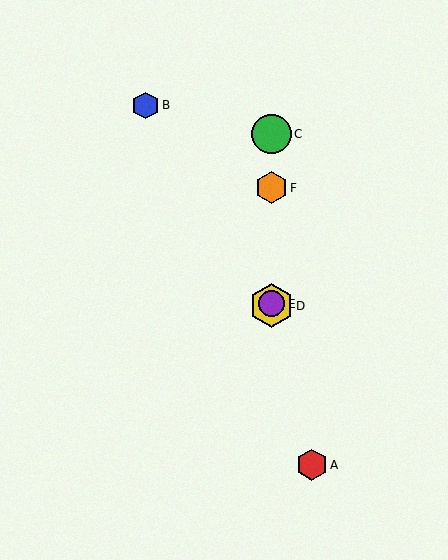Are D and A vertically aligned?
No, D is at x≈272 and A is at x≈312.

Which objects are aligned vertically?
Objects C, D, E, F are aligned vertically.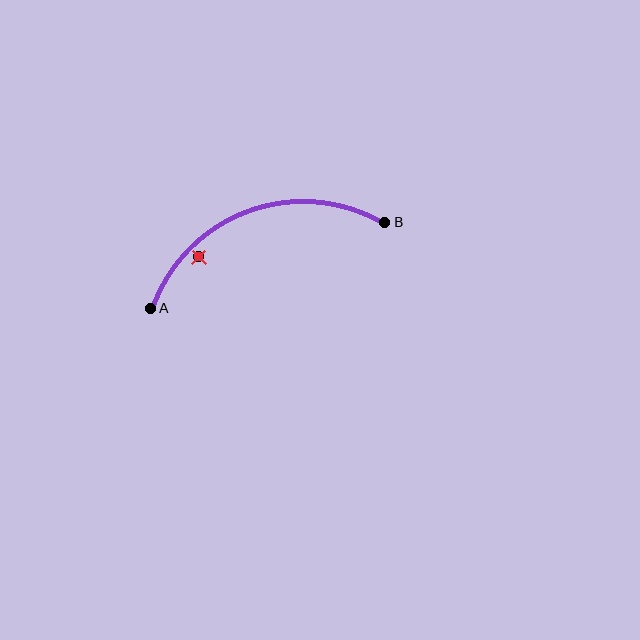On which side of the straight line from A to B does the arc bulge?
The arc bulges above the straight line connecting A and B.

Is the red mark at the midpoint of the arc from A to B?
No — the red mark does not lie on the arc at all. It sits slightly inside the curve.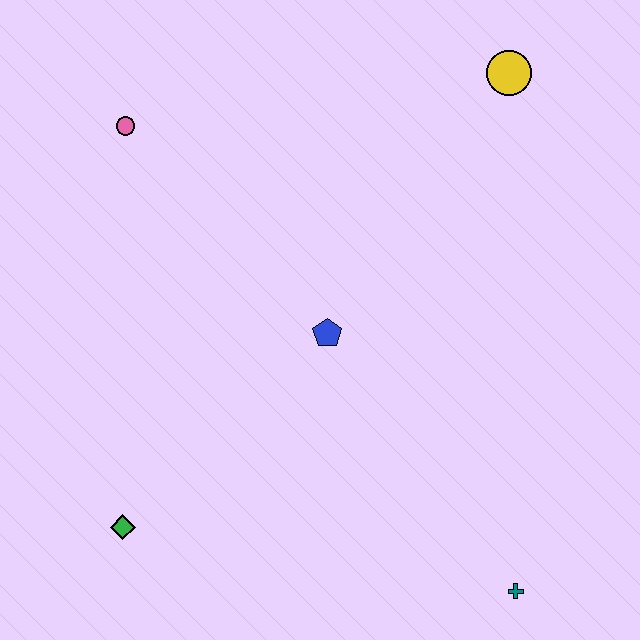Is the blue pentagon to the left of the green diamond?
No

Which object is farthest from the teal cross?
The pink circle is farthest from the teal cross.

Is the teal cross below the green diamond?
Yes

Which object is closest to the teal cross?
The blue pentagon is closest to the teal cross.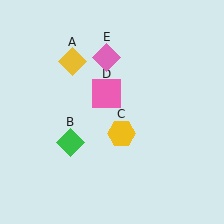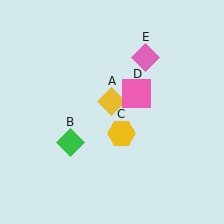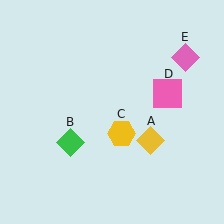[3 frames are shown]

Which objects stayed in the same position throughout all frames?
Green diamond (object B) and yellow hexagon (object C) remained stationary.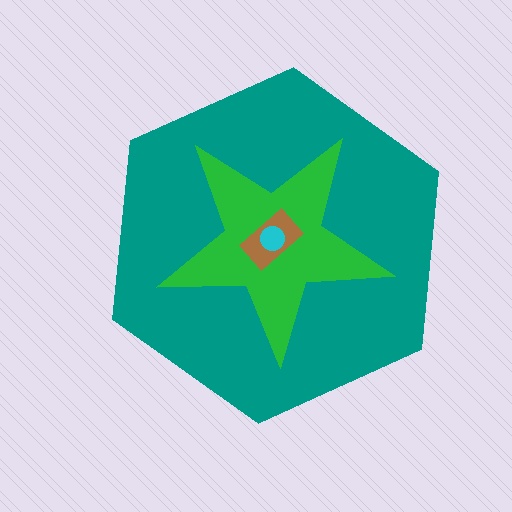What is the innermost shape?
The cyan circle.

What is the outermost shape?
The teal hexagon.